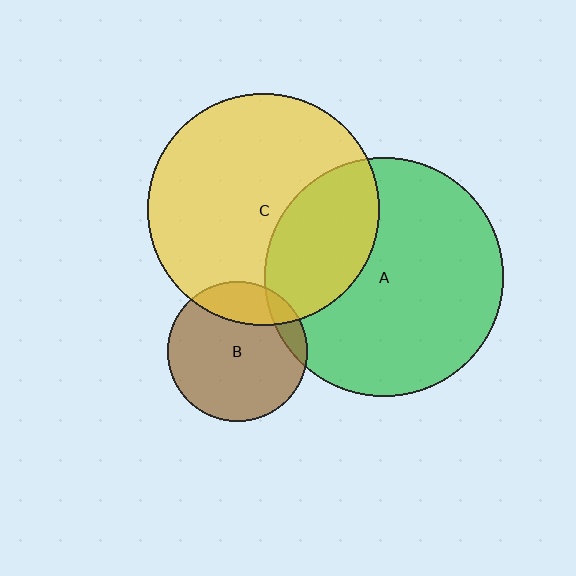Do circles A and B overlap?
Yes.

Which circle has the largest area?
Circle A (green).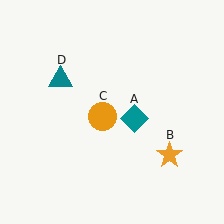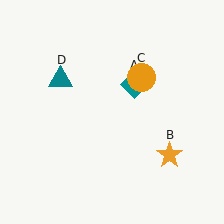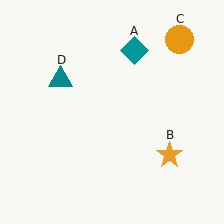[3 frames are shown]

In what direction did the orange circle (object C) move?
The orange circle (object C) moved up and to the right.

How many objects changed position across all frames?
2 objects changed position: teal diamond (object A), orange circle (object C).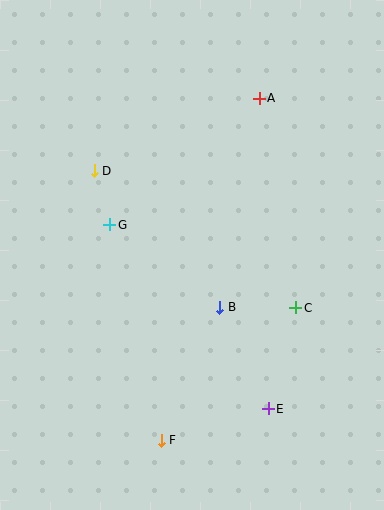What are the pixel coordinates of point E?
Point E is at (268, 409).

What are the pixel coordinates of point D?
Point D is at (94, 171).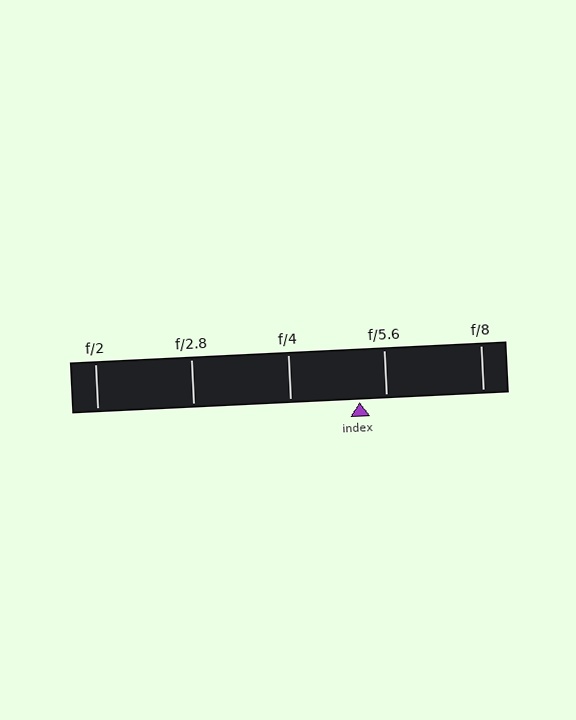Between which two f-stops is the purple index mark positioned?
The index mark is between f/4 and f/5.6.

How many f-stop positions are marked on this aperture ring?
There are 5 f-stop positions marked.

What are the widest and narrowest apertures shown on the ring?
The widest aperture shown is f/2 and the narrowest is f/8.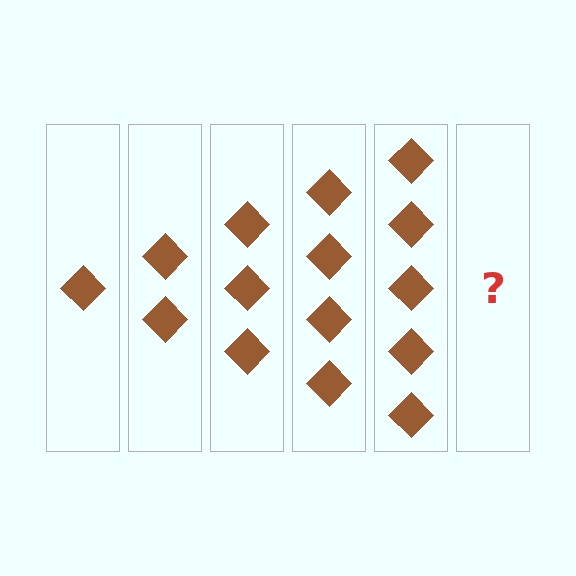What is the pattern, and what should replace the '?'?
The pattern is that each step adds one more diamond. The '?' should be 6 diamonds.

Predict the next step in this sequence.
The next step is 6 diamonds.